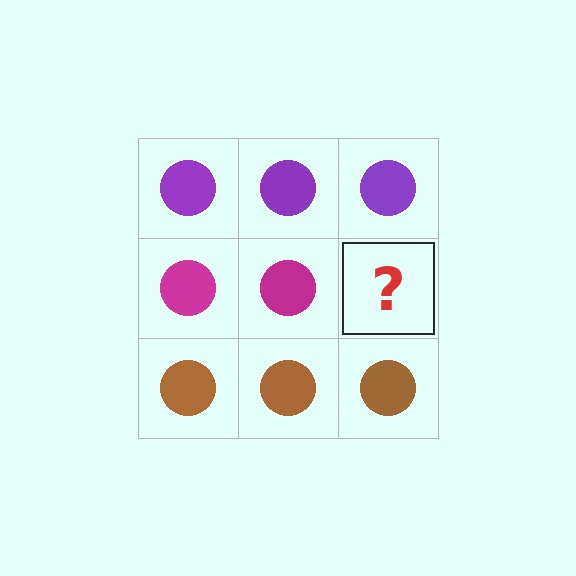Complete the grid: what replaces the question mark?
The question mark should be replaced with a magenta circle.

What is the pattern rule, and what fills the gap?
The rule is that each row has a consistent color. The gap should be filled with a magenta circle.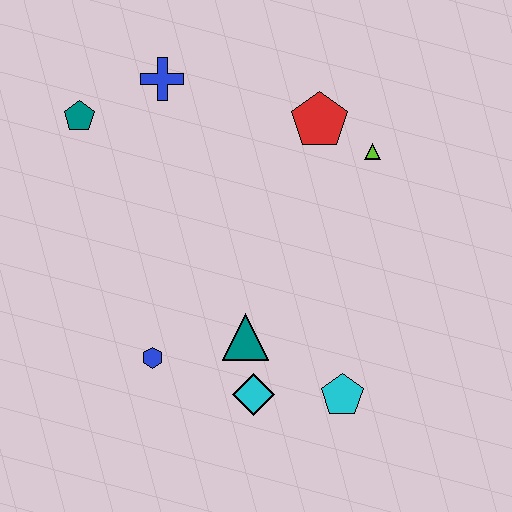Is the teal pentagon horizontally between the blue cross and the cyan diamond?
No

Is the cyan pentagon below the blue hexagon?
Yes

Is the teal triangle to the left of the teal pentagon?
No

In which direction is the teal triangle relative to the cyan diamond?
The teal triangle is above the cyan diamond.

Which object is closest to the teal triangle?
The cyan diamond is closest to the teal triangle.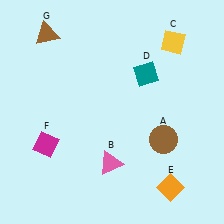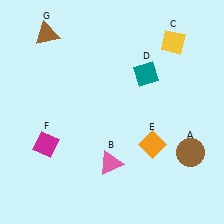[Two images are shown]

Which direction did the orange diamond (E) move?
The orange diamond (E) moved up.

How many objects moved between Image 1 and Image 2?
2 objects moved between the two images.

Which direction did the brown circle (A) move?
The brown circle (A) moved right.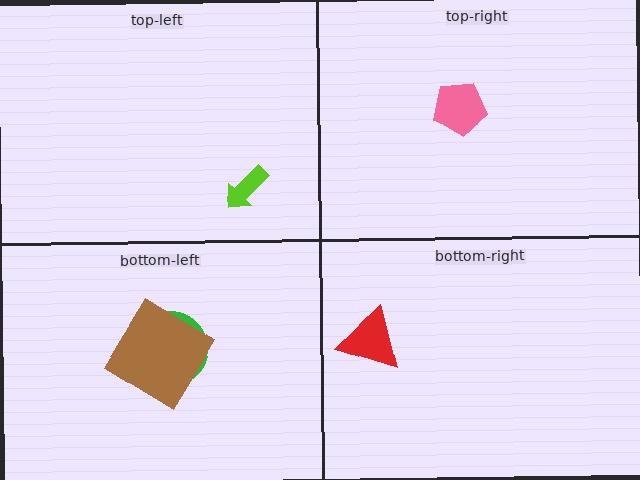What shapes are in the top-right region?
The pink pentagon.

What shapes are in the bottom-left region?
The green circle, the brown diamond.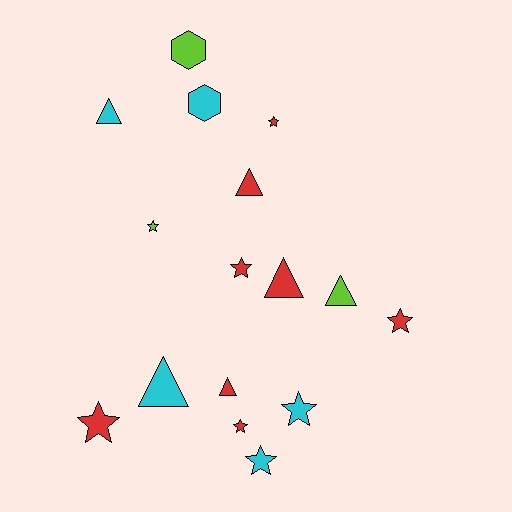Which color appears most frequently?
Red, with 8 objects.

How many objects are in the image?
There are 16 objects.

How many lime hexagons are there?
There is 1 lime hexagon.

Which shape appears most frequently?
Star, with 8 objects.